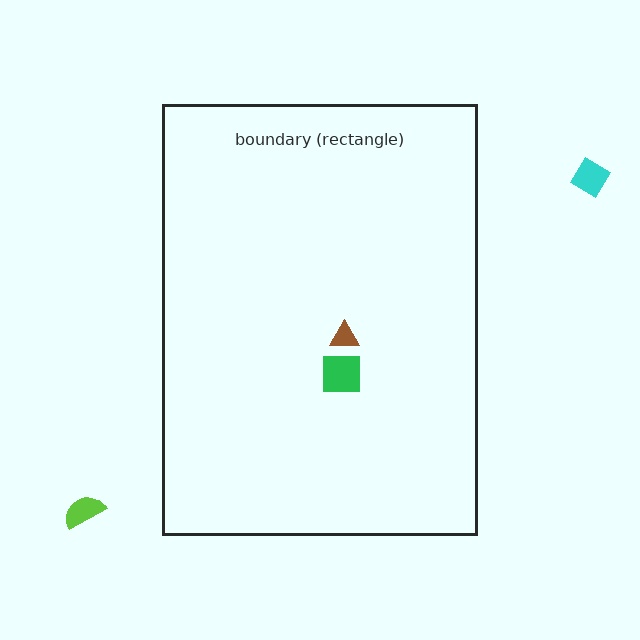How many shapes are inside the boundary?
2 inside, 2 outside.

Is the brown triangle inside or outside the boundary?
Inside.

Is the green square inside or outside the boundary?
Inside.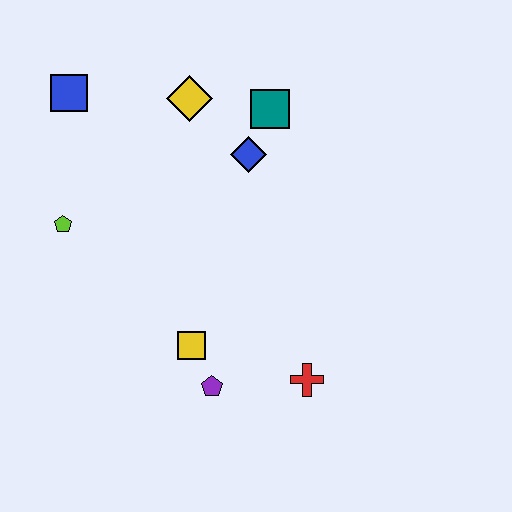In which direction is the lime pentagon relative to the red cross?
The lime pentagon is to the left of the red cross.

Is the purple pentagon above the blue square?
No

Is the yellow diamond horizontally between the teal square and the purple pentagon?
No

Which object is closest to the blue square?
The yellow diamond is closest to the blue square.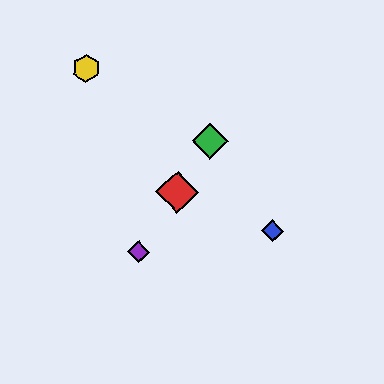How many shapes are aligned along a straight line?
3 shapes (the red diamond, the green diamond, the purple diamond) are aligned along a straight line.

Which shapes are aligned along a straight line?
The red diamond, the green diamond, the purple diamond are aligned along a straight line.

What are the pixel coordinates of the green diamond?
The green diamond is at (210, 141).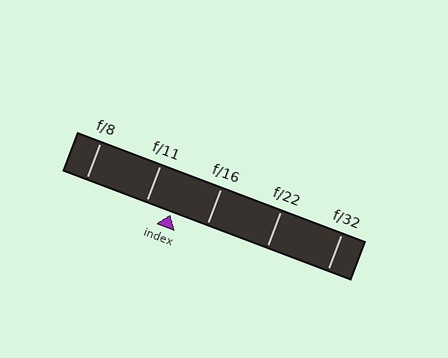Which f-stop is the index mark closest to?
The index mark is closest to f/11.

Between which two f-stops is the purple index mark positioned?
The index mark is between f/11 and f/16.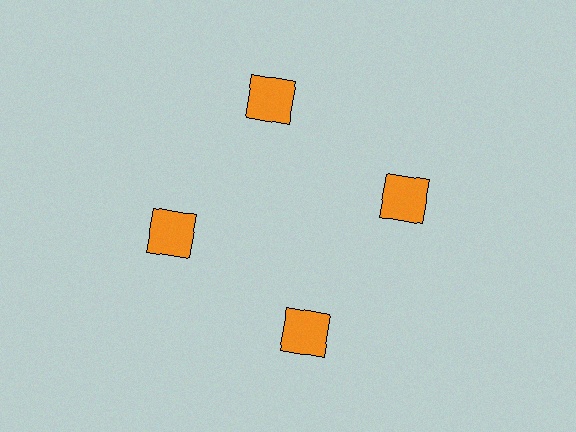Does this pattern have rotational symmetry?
Yes, this pattern has 4-fold rotational symmetry. It looks the same after rotating 90 degrees around the center.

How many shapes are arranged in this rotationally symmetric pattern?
There are 4 shapes, arranged in 4 groups of 1.